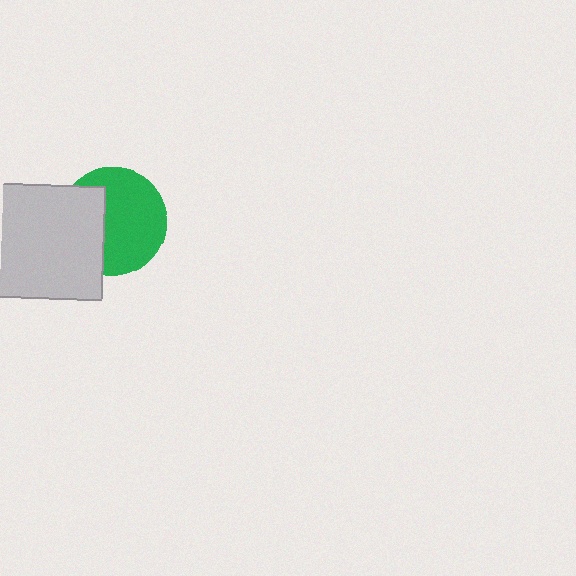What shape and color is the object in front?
The object in front is a light gray rectangle.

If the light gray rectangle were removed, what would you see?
You would see the complete green circle.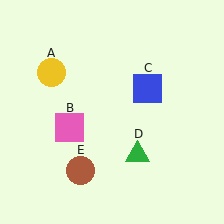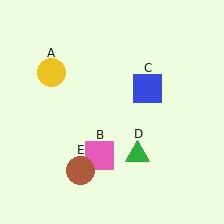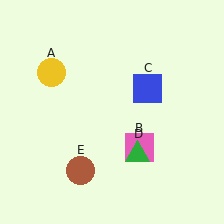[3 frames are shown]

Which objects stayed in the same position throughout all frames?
Yellow circle (object A) and blue square (object C) and green triangle (object D) and brown circle (object E) remained stationary.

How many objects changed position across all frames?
1 object changed position: pink square (object B).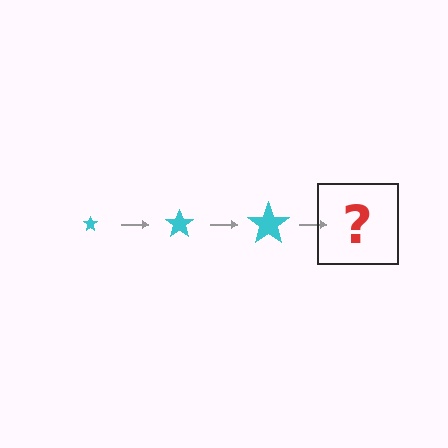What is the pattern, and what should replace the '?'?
The pattern is that the star gets progressively larger each step. The '?' should be a cyan star, larger than the previous one.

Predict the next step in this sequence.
The next step is a cyan star, larger than the previous one.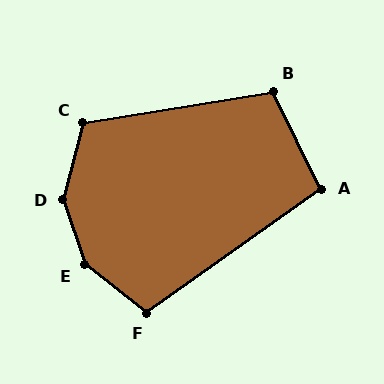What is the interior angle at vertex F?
Approximately 106 degrees (obtuse).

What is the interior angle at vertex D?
Approximately 147 degrees (obtuse).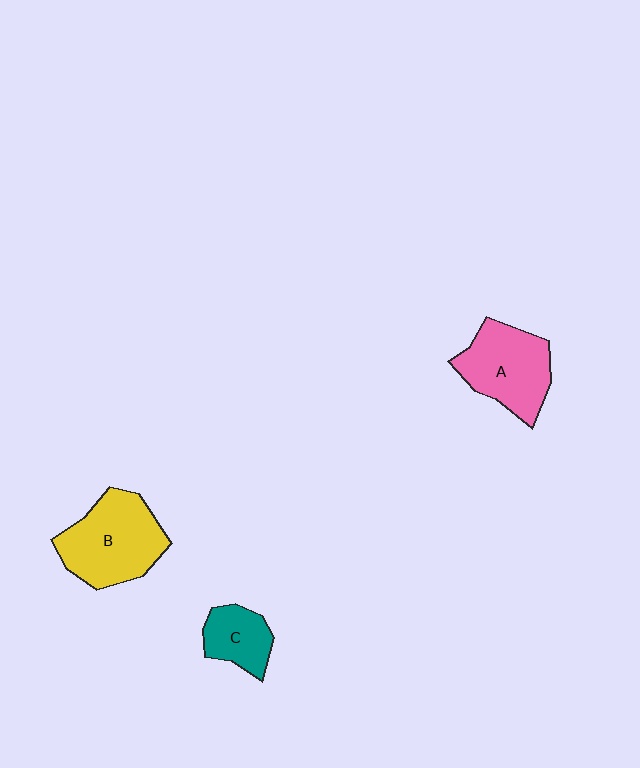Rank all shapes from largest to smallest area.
From largest to smallest: B (yellow), A (pink), C (teal).